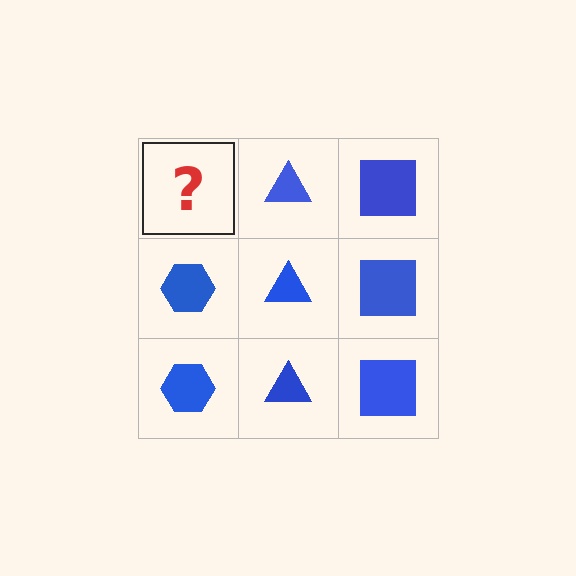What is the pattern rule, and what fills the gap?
The rule is that each column has a consistent shape. The gap should be filled with a blue hexagon.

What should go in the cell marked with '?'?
The missing cell should contain a blue hexagon.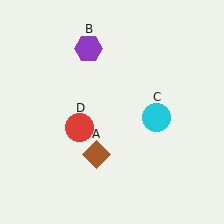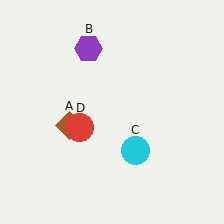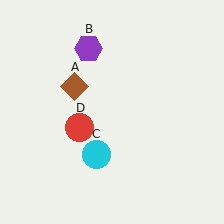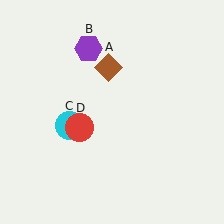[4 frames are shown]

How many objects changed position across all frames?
2 objects changed position: brown diamond (object A), cyan circle (object C).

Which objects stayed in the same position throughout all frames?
Purple hexagon (object B) and red circle (object D) remained stationary.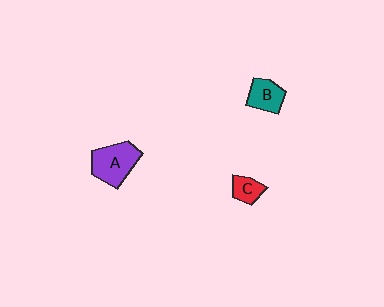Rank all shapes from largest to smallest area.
From largest to smallest: A (purple), B (teal), C (red).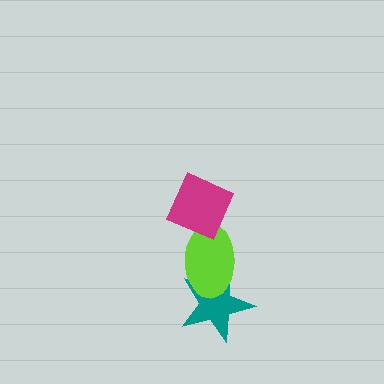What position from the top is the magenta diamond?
The magenta diamond is 1st from the top.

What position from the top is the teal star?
The teal star is 3rd from the top.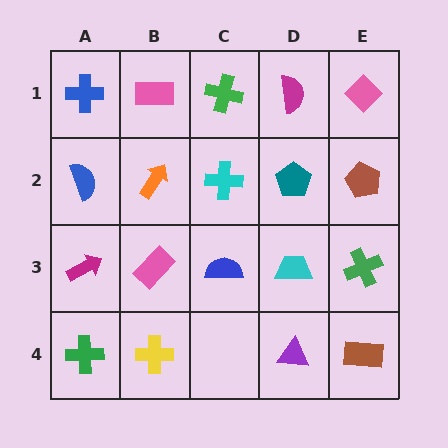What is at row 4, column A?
A green cross.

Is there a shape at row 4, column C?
No, that cell is empty.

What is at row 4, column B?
A yellow cross.